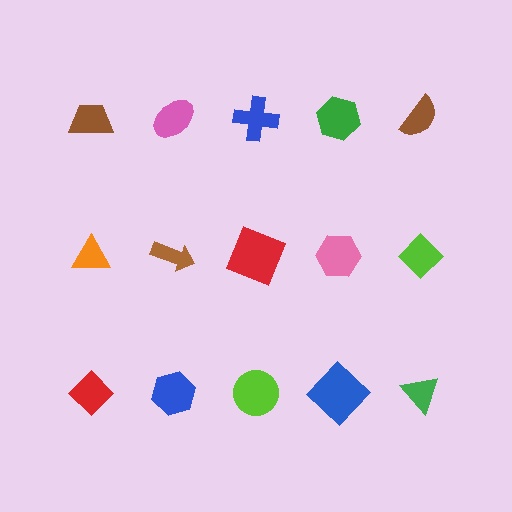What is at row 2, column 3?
A red square.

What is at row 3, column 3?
A lime circle.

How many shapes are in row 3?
5 shapes.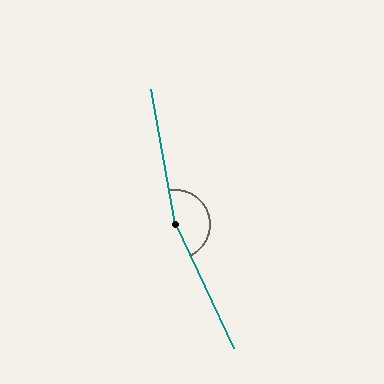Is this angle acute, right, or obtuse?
It is obtuse.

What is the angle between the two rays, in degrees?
Approximately 165 degrees.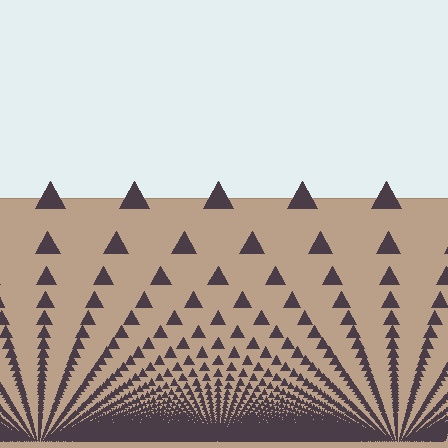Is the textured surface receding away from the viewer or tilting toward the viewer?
The surface appears to tilt toward the viewer. Texture elements get larger and sparser toward the top.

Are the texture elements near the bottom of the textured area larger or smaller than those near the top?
Smaller. The gradient is inverted — elements near the bottom are smaller and denser.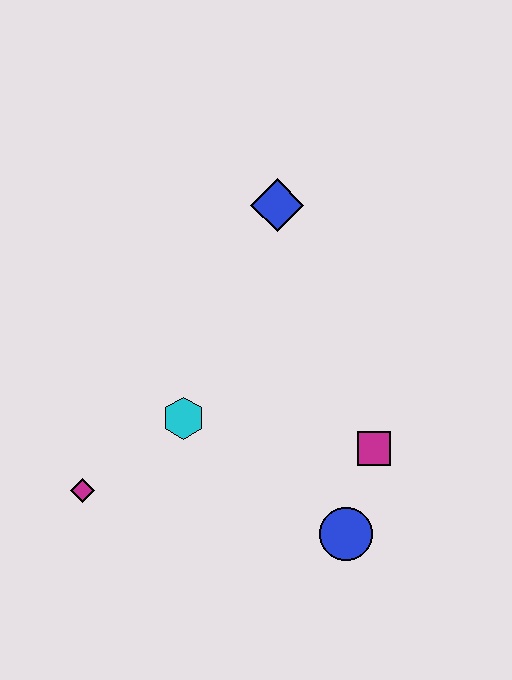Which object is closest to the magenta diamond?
The cyan hexagon is closest to the magenta diamond.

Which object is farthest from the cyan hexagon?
The blue diamond is farthest from the cyan hexagon.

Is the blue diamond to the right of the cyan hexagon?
Yes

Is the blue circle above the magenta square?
No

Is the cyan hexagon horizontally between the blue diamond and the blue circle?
No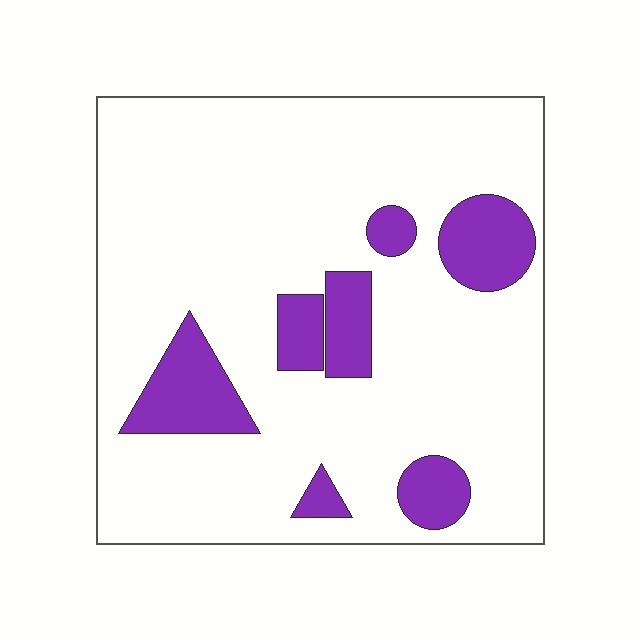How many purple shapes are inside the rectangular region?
7.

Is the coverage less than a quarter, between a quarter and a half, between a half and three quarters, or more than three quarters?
Less than a quarter.